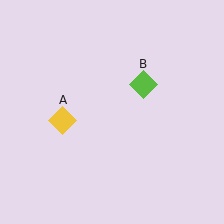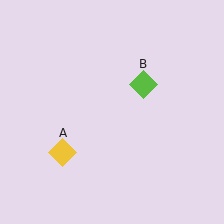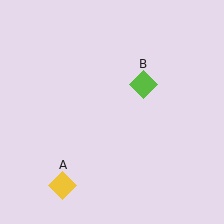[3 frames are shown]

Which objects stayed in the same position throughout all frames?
Lime diamond (object B) remained stationary.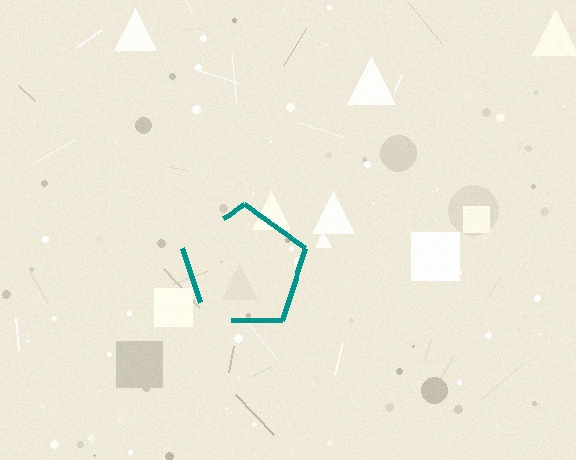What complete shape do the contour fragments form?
The contour fragments form a pentagon.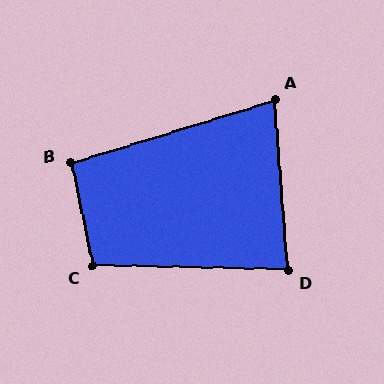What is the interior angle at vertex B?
Approximately 96 degrees (obtuse).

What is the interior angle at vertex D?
Approximately 84 degrees (acute).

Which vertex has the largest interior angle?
C, at approximately 103 degrees.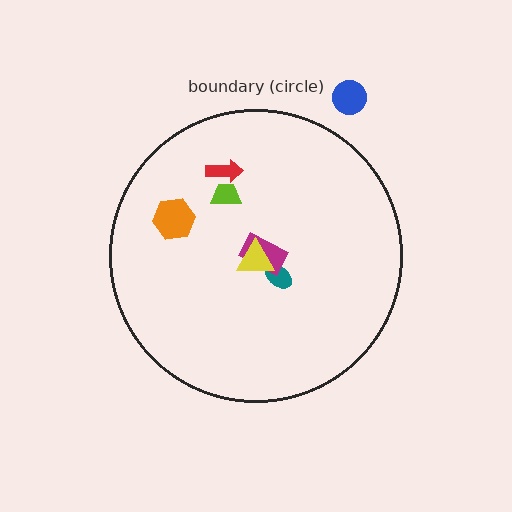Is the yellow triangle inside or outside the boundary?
Inside.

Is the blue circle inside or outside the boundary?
Outside.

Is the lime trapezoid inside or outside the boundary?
Inside.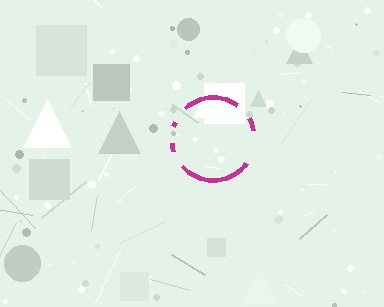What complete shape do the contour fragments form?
The contour fragments form a circle.